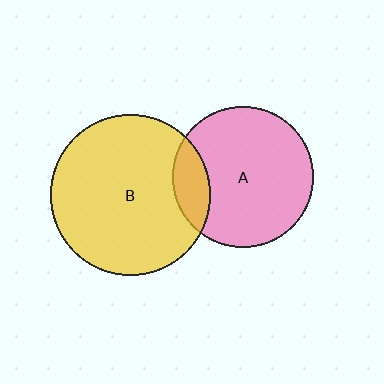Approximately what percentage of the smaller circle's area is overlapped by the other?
Approximately 15%.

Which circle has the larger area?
Circle B (yellow).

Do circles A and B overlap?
Yes.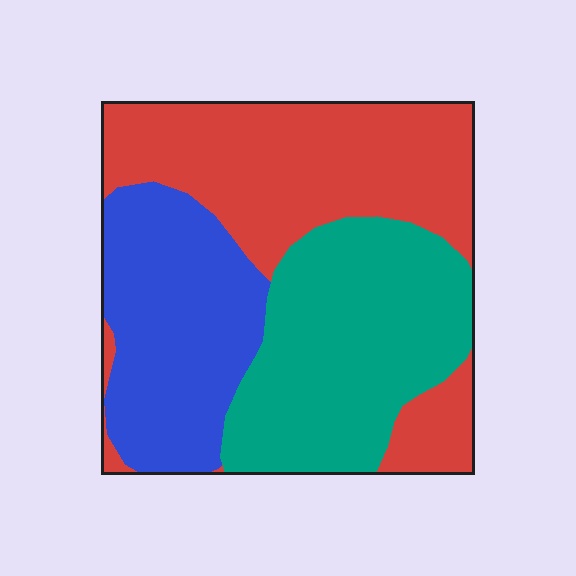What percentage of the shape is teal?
Teal covers 34% of the shape.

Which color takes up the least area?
Blue, at roughly 25%.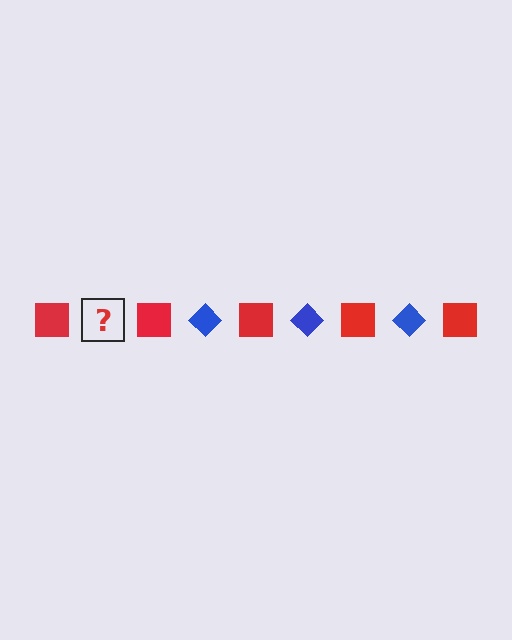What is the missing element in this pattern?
The missing element is a blue diamond.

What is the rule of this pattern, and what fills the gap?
The rule is that the pattern alternates between red square and blue diamond. The gap should be filled with a blue diamond.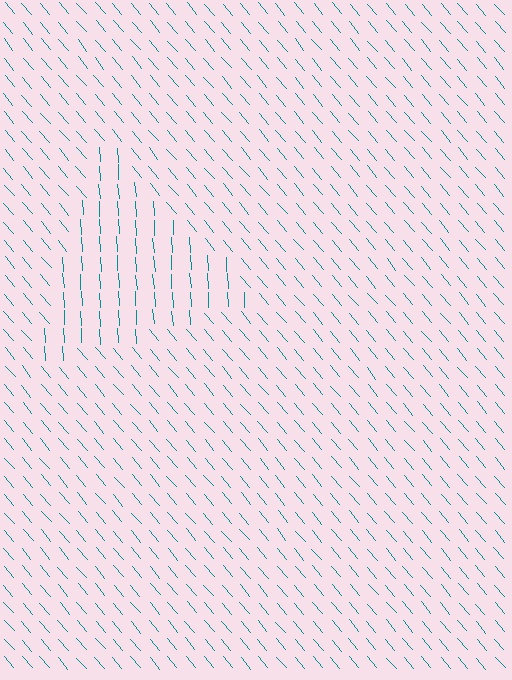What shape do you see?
I see a triangle.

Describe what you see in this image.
The image is filled with small teal line segments. A triangle region in the image has lines oriented differently from the surrounding lines, creating a visible texture boundary.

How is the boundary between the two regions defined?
The boundary is defined purely by a change in line orientation (approximately 37 degrees difference). All lines are the same color and thickness.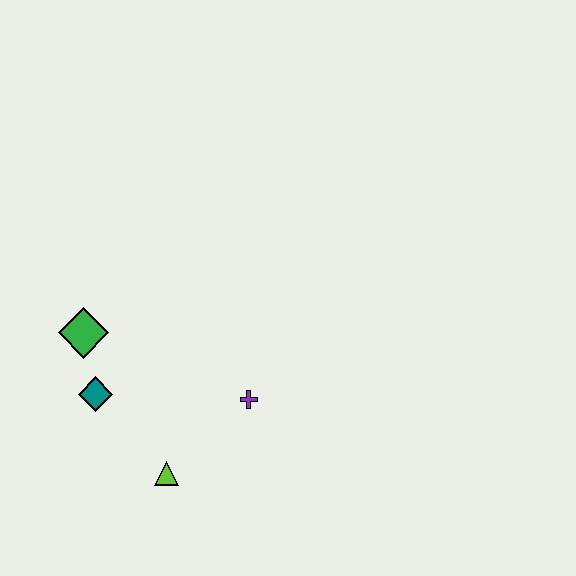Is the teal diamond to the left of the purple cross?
Yes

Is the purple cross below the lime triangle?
No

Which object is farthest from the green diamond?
The purple cross is farthest from the green diamond.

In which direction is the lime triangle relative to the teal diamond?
The lime triangle is below the teal diamond.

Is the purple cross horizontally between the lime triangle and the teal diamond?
No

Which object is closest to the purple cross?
The lime triangle is closest to the purple cross.